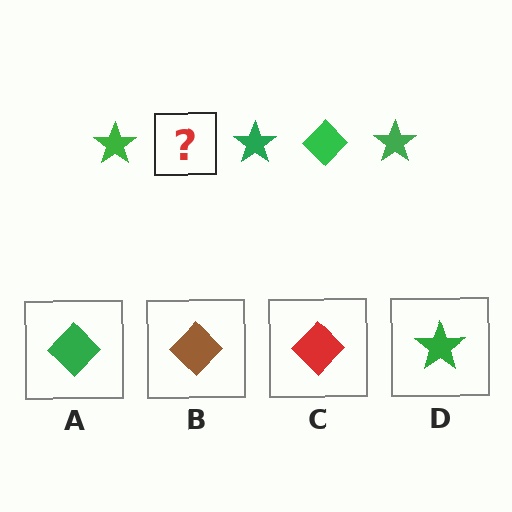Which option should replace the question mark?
Option A.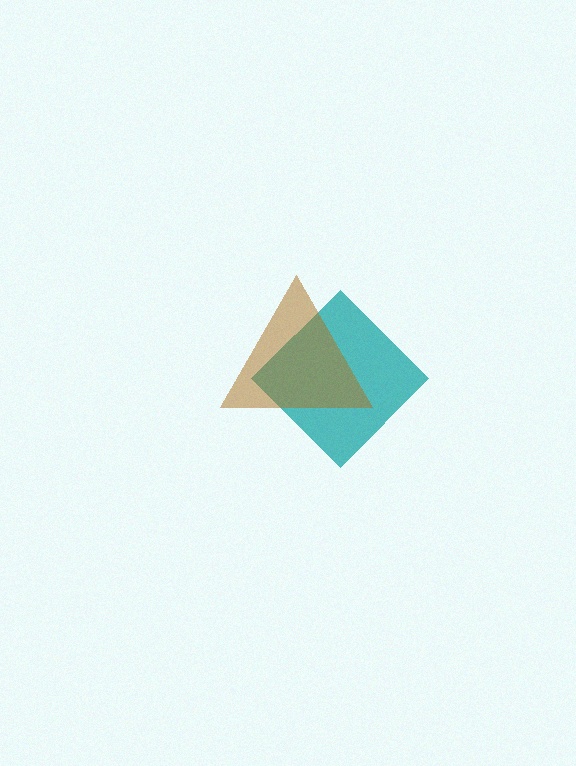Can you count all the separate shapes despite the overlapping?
Yes, there are 2 separate shapes.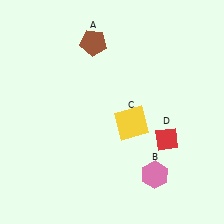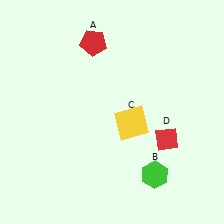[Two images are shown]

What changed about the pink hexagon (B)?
In Image 1, B is pink. In Image 2, it changed to green.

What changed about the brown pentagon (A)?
In Image 1, A is brown. In Image 2, it changed to red.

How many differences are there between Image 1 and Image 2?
There are 2 differences between the two images.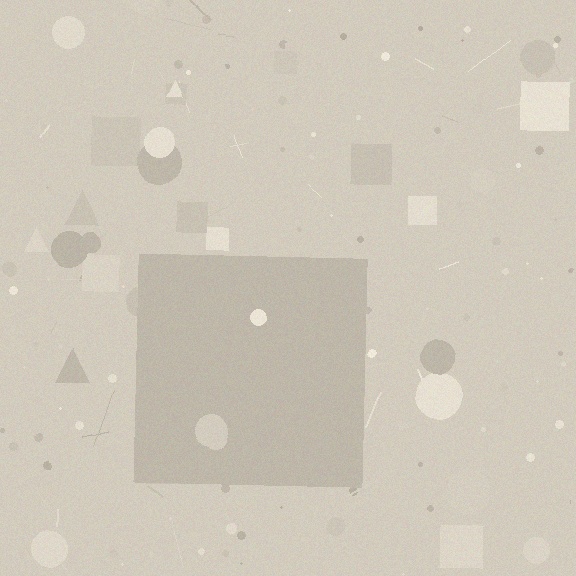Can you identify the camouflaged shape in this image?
The camouflaged shape is a square.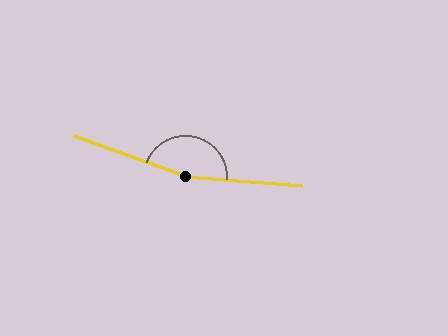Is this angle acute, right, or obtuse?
It is obtuse.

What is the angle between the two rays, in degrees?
Approximately 165 degrees.